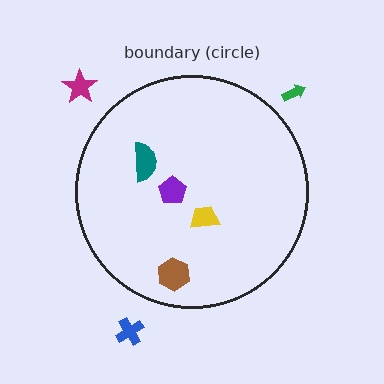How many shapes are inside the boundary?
4 inside, 3 outside.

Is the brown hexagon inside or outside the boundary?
Inside.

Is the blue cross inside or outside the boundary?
Outside.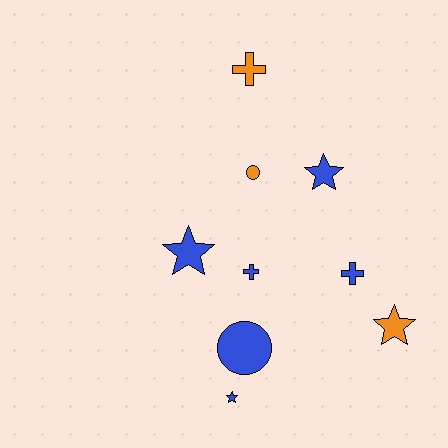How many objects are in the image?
There are 9 objects.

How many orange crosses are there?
There is 1 orange cross.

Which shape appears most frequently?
Star, with 4 objects.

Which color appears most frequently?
Blue, with 6 objects.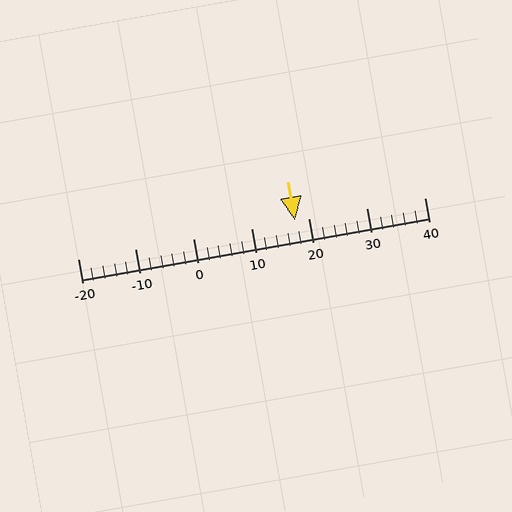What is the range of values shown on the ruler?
The ruler shows values from -20 to 40.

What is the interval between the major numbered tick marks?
The major tick marks are spaced 10 units apart.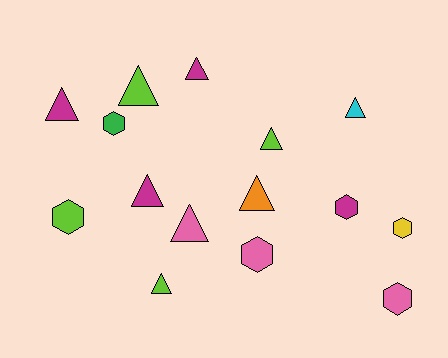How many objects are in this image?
There are 15 objects.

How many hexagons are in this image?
There are 6 hexagons.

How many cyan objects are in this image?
There is 1 cyan object.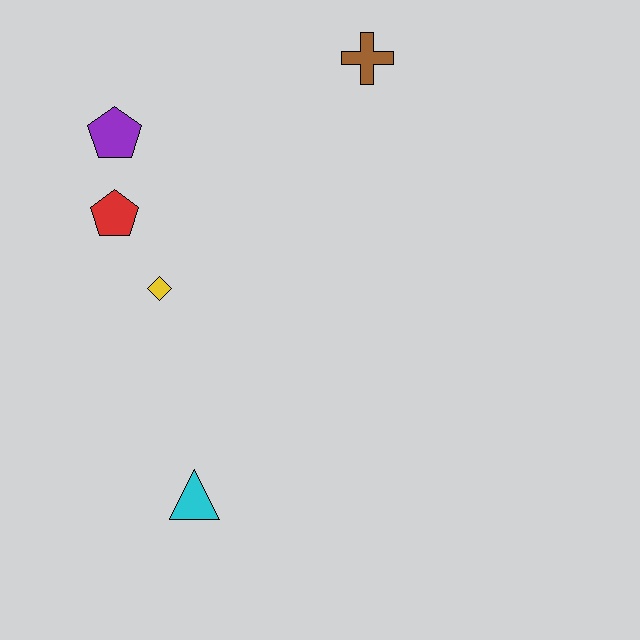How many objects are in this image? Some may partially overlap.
There are 5 objects.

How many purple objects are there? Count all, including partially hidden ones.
There is 1 purple object.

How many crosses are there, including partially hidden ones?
There is 1 cross.